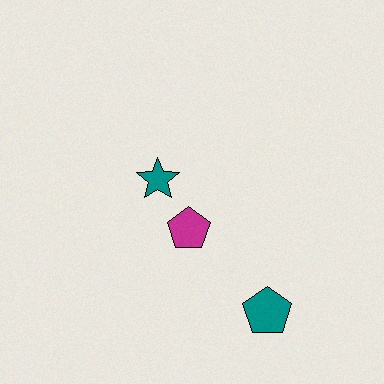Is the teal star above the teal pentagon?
Yes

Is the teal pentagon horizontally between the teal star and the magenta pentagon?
No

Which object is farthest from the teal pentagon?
The teal star is farthest from the teal pentagon.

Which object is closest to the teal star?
The magenta pentagon is closest to the teal star.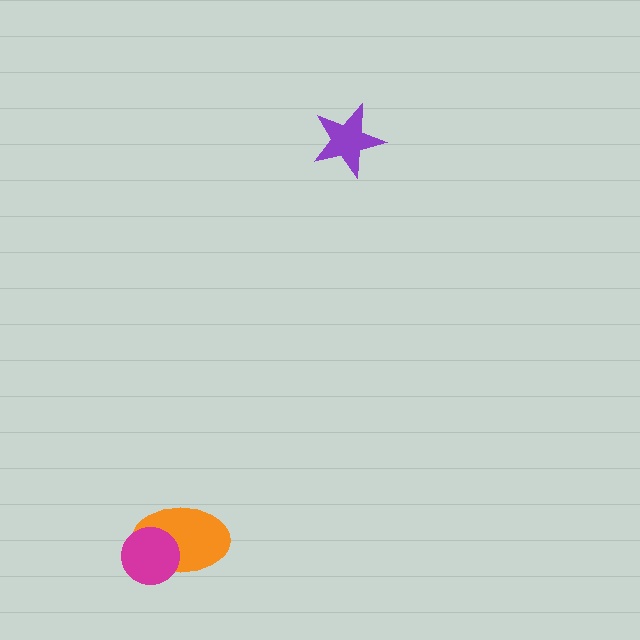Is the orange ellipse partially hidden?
Yes, it is partially covered by another shape.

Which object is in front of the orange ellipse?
The magenta circle is in front of the orange ellipse.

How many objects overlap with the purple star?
0 objects overlap with the purple star.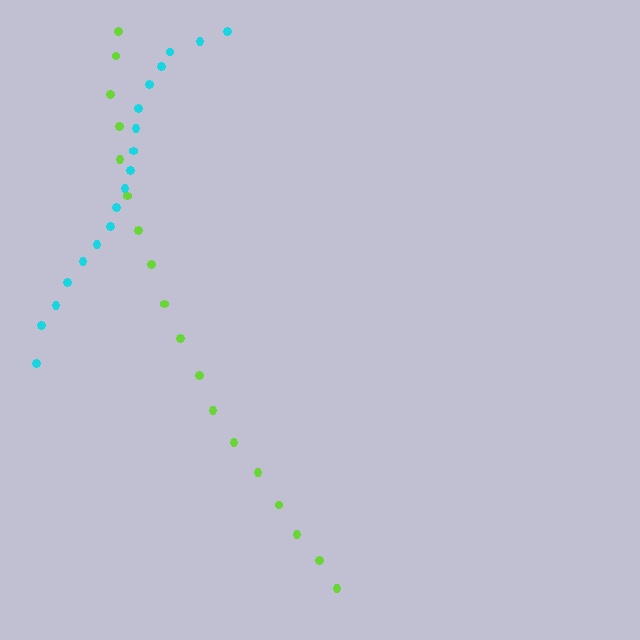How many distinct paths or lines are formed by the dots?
There are 2 distinct paths.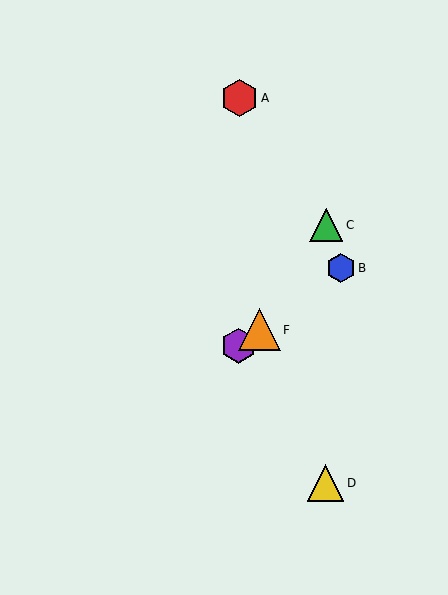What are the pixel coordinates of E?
Object E is at (238, 346).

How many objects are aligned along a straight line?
3 objects (B, E, F) are aligned along a straight line.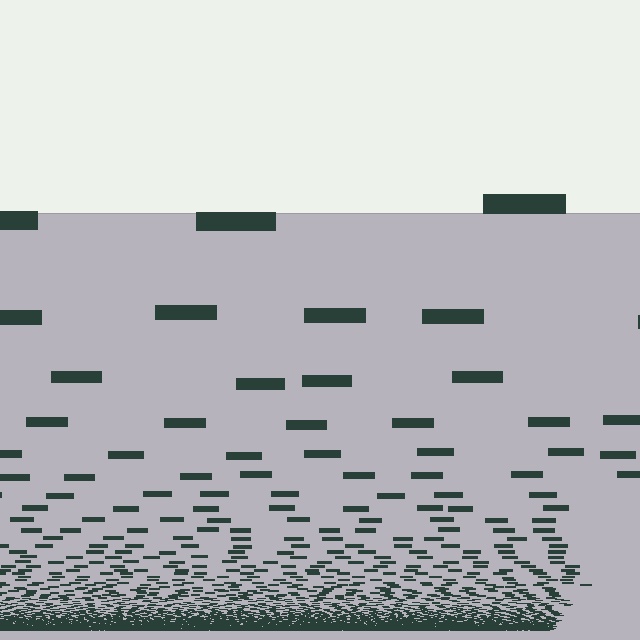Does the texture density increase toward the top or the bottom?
Density increases toward the bottom.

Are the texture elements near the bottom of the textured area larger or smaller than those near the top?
Smaller. The gradient is inverted — elements near the bottom are smaller and denser.